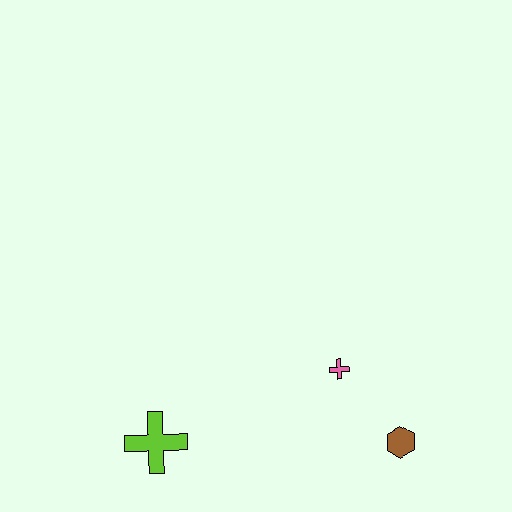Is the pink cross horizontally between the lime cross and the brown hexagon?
Yes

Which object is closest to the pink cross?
The brown hexagon is closest to the pink cross.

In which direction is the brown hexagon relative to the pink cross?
The brown hexagon is below the pink cross.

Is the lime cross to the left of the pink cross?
Yes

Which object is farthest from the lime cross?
The brown hexagon is farthest from the lime cross.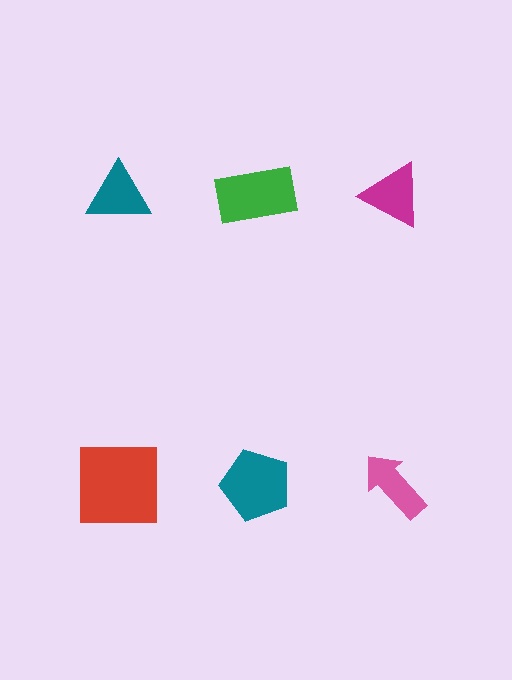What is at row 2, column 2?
A teal pentagon.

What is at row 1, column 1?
A teal triangle.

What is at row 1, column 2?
A green rectangle.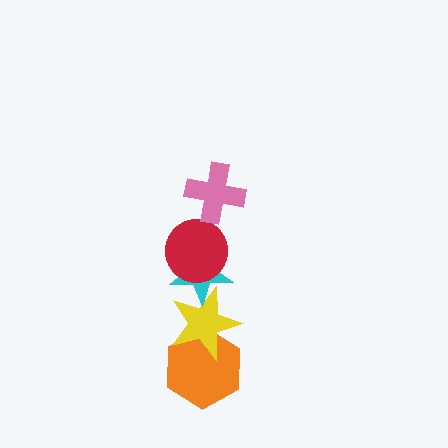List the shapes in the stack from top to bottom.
From top to bottom: the pink cross, the red circle, the cyan star, the yellow star, the orange hexagon.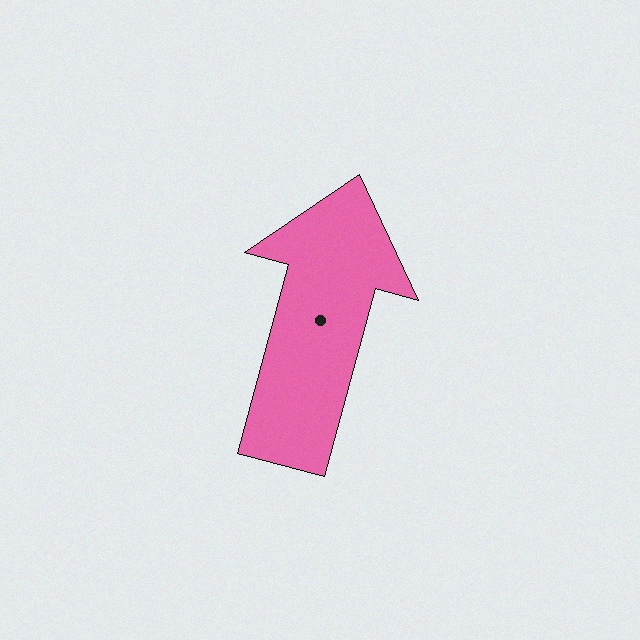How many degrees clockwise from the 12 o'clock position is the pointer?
Approximately 15 degrees.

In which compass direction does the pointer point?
North.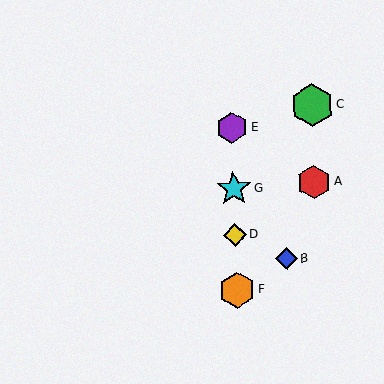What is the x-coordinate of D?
Object D is at x≈235.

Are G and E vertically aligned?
Yes, both are at x≈234.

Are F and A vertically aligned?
No, F is at x≈237 and A is at x≈314.